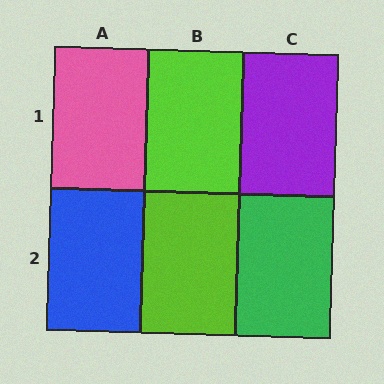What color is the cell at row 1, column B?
Lime.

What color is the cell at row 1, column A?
Pink.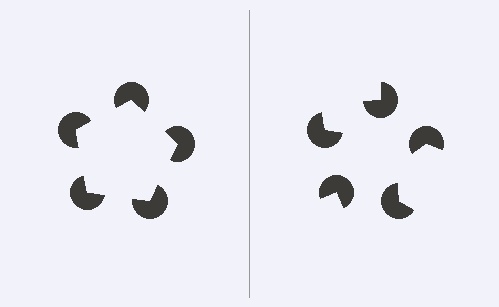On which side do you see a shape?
An illusory pentagon appears on the left side. On the right side the wedge cuts are rotated, so no coherent shape forms.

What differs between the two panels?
The pac-man discs are positioned identically on both sides; only the wedge orientations differ. On the left they align to a pentagon; on the right they are misaligned.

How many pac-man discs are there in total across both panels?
10 — 5 on each side.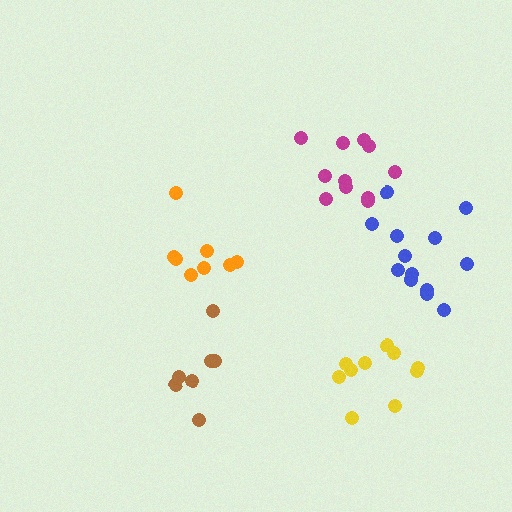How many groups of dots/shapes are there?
There are 5 groups.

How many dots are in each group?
Group 1: 10 dots, Group 2: 11 dots, Group 3: 7 dots, Group 4: 13 dots, Group 5: 8 dots (49 total).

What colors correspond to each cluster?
The clusters are colored: yellow, magenta, brown, blue, orange.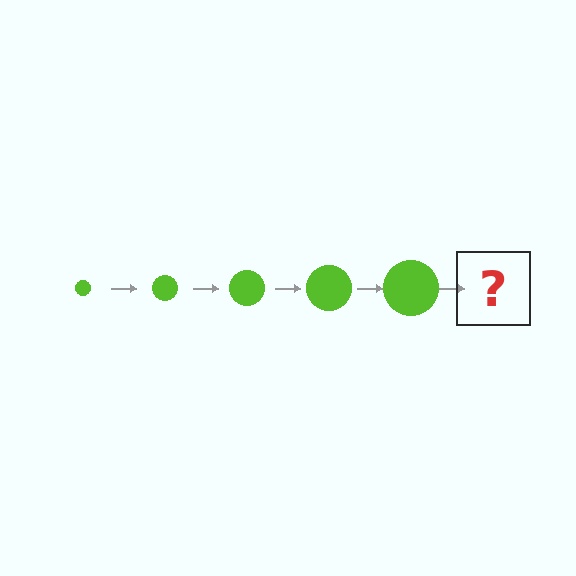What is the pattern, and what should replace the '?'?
The pattern is that the circle gets progressively larger each step. The '?' should be a lime circle, larger than the previous one.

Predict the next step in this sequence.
The next step is a lime circle, larger than the previous one.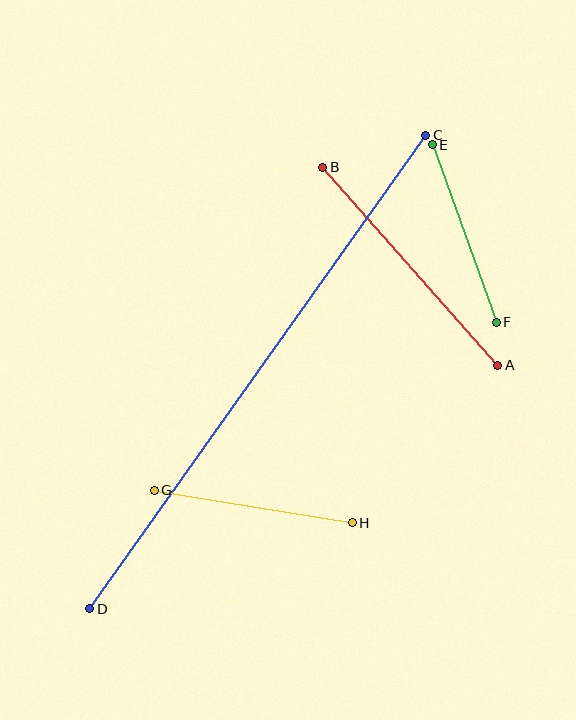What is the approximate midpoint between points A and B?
The midpoint is at approximately (410, 266) pixels.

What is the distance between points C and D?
The distance is approximately 581 pixels.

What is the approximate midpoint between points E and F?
The midpoint is at approximately (464, 233) pixels.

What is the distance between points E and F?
The distance is approximately 188 pixels.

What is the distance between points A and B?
The distance is approximately 265 pixels.